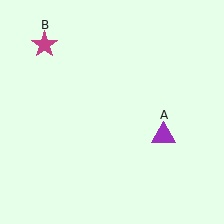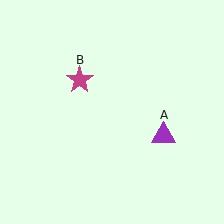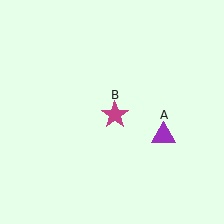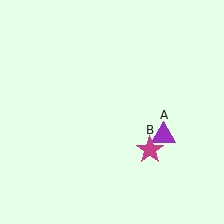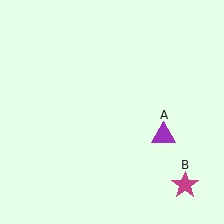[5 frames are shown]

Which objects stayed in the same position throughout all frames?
Purple triangle (object A) remained stationary.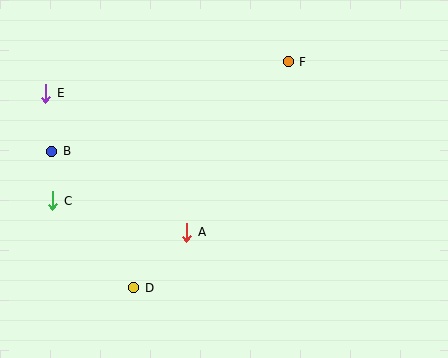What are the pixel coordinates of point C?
Point C is at (53, 201).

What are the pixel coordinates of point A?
Point A is at (187, 232).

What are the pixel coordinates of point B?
Point B is at (52, 151).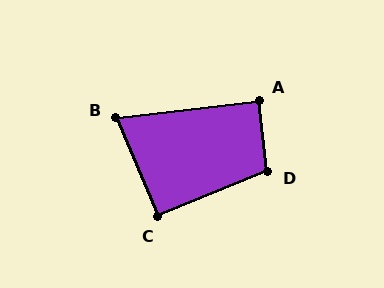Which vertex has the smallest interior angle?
B, at approximately 74 degrees.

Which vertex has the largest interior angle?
D, at approximately 106 degrees.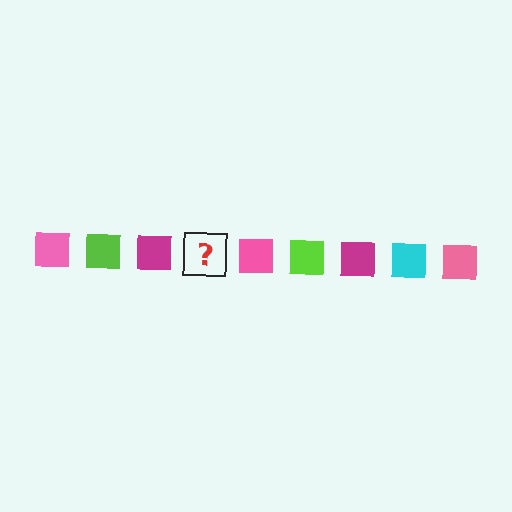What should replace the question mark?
The question mark should be replaced with a cyan square.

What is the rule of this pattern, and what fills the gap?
The rule is that the pattern cycles through pink, lime, magenta, cyan squares. The gap should be filled with a cyan square.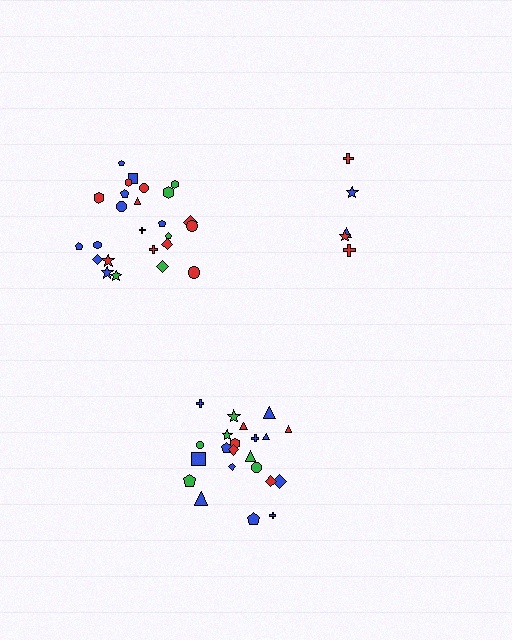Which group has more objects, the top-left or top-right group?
The top-left group.